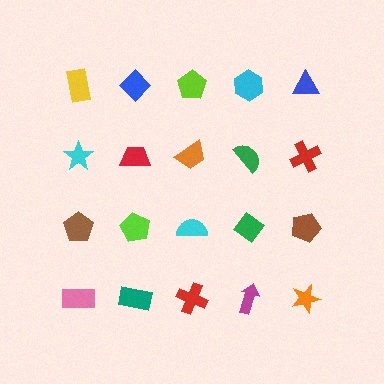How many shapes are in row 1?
5 shapes.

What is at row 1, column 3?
A lime pentagon.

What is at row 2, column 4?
A green semicircle.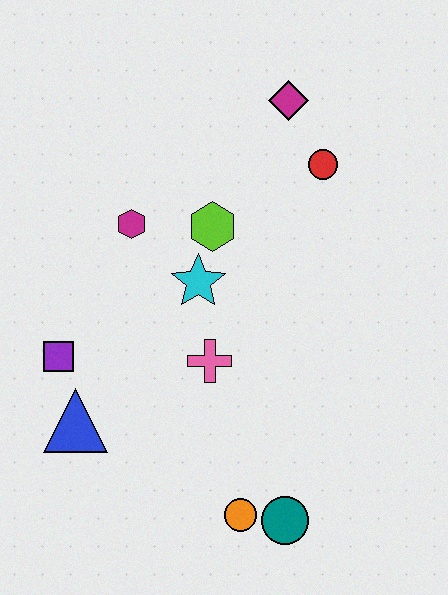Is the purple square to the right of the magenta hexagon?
No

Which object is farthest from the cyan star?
The teal circle is farthest from the cyan star.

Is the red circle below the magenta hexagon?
No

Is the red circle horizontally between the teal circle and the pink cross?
No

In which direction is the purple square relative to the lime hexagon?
The purple square is to the left of the lime hexagon.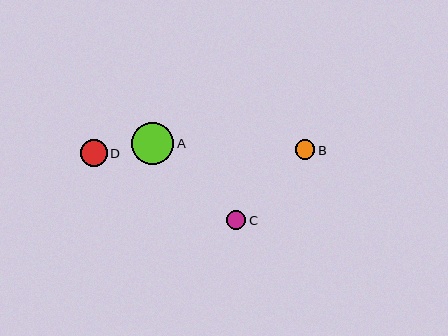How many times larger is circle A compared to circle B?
Circle A is approximately 2.2 times the size of circle B.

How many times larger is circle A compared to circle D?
Circle A is approximately 1.6 times the size of circle D.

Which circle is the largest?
Circle A is the largest with a size of approximately 43 pixels.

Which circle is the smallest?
Circle C is the smallest with a size of approximately 19 pixels.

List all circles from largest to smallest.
From largest to smallest: A, D, B, C.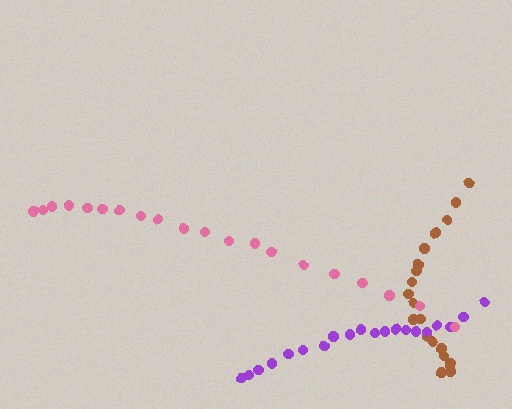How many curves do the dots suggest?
There are 3 distinct paths.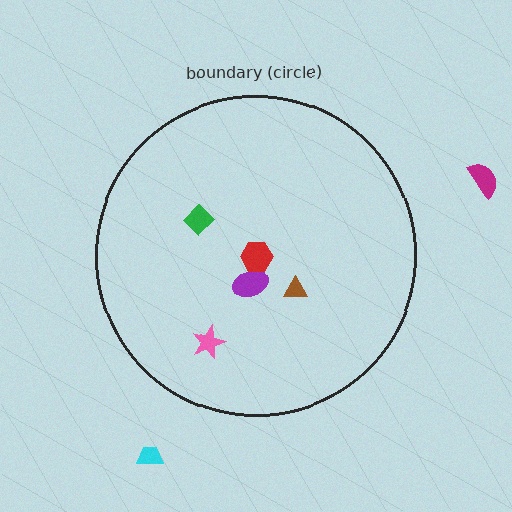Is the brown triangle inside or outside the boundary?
Inside.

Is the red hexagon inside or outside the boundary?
Inside.